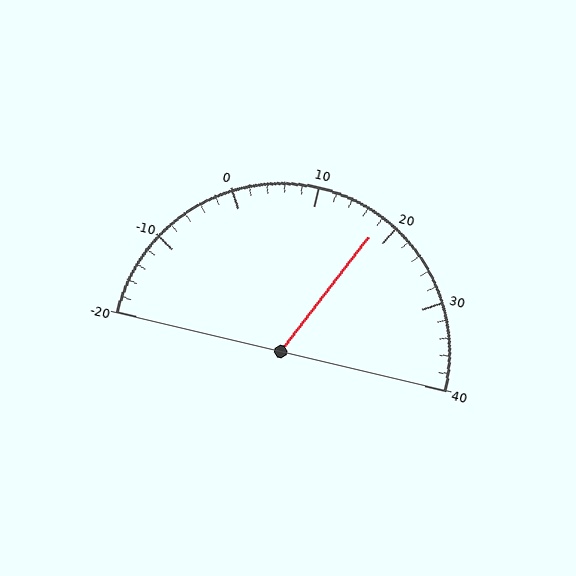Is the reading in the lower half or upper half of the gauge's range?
The reading is in the upper half of the range (-20 to 40).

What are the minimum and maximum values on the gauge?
The gauge ranges from -20 to 40.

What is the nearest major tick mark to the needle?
The nearest major tick mark is 20.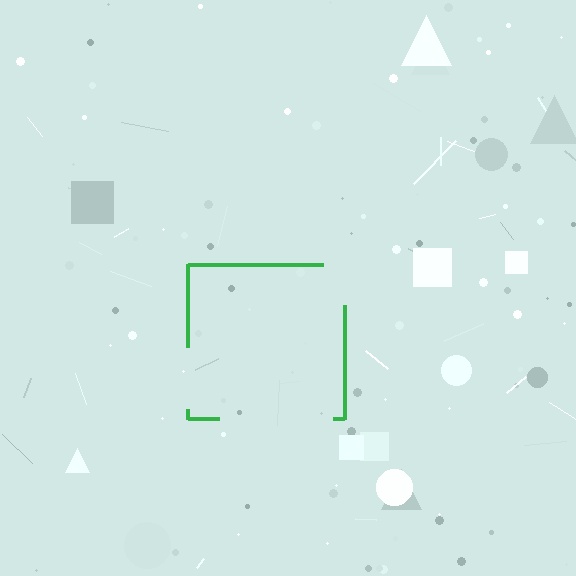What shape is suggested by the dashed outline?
The dashed outline suggests a square.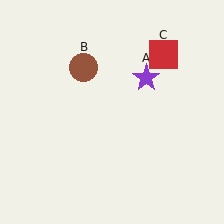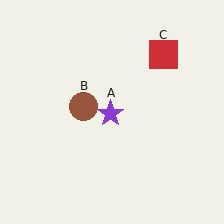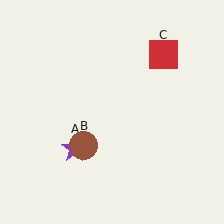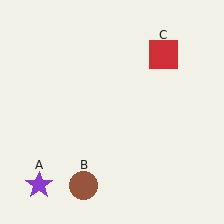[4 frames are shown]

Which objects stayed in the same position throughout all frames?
Red square (object C) remained stationary.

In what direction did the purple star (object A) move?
The purple star (object A) moved down and to the left.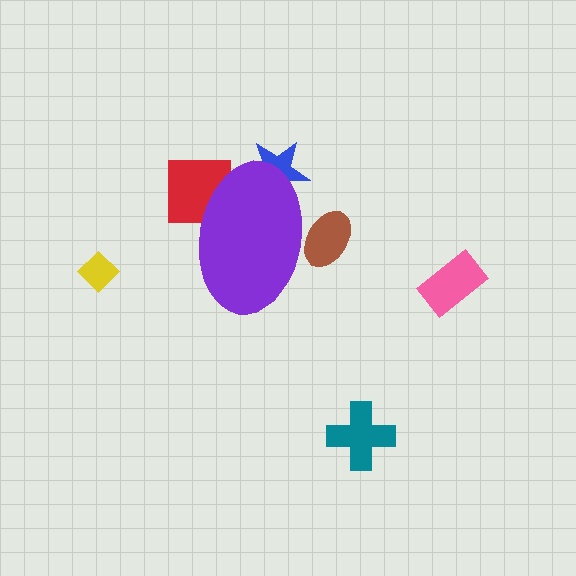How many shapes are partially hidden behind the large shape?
3 shapes are partially hidden.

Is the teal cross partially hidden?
No, the teal cross is fully visible.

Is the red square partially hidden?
Yes, the red square is partially hidden behind the purple ellipse.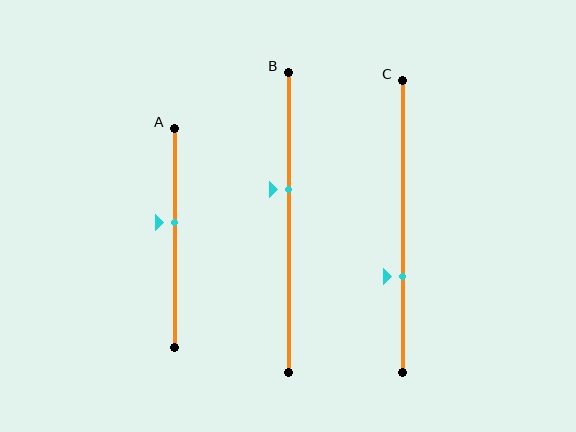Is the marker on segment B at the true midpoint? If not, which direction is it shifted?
No, the marker on segment B is shifted upward by about 11% of the segment length.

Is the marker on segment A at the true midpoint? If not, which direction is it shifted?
No, the marker on segment A is shifted upward by about 7% of the segment length.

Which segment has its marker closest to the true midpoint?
Segment A has its marker closest to the true midpoint.